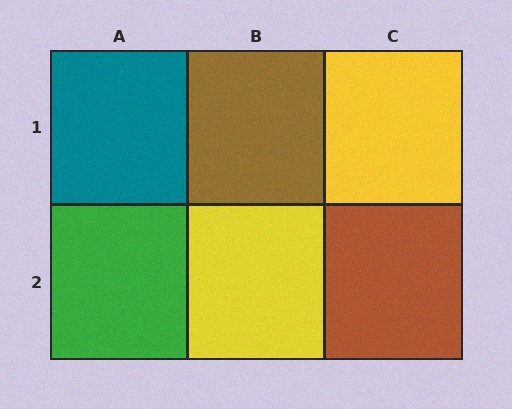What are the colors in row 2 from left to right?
Green, yellow, brown.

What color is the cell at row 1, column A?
Teal.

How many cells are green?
1 cell is green.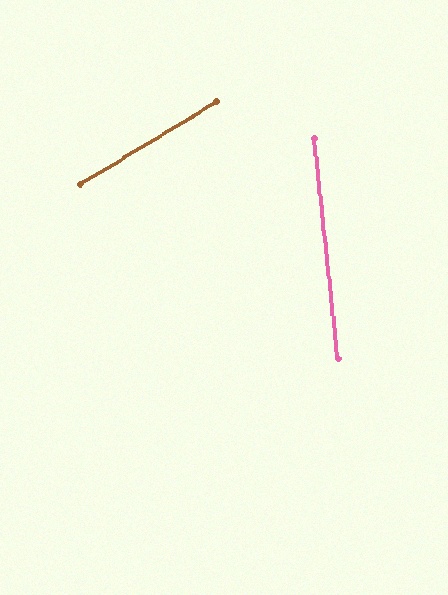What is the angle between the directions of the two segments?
Approximately 65 degrees.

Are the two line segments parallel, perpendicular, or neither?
Neither parallel nor perpendicular — they differ by about 65°.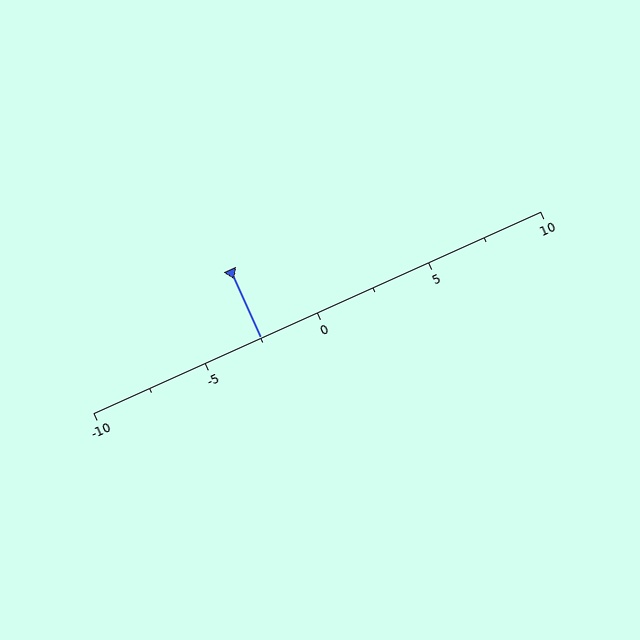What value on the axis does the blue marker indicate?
The marker indicates approximately -2.5.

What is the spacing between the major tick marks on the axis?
The major ticks are spaced 5 apart.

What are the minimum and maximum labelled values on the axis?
The axis runs from -10 to 10.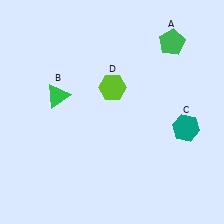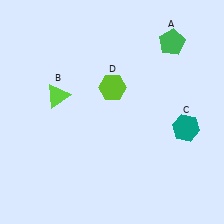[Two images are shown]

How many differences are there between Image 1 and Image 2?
There is 1 difference between the two images.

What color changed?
The triangle (B) changed from green in Image 1 to lime in Image 2.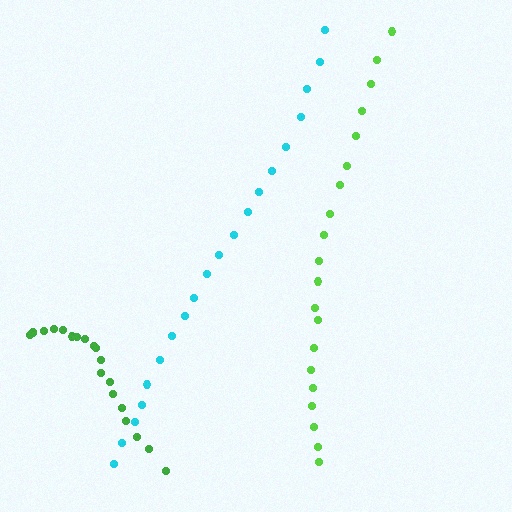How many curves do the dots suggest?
There are 3 distinct paths.